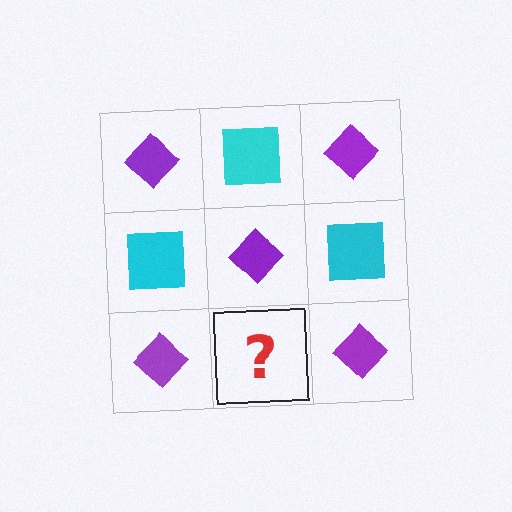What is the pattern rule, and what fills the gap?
The rule is that it alternates purple diamond and cyan square in a checkerboard pattern. The gap should be filled with a cyan square.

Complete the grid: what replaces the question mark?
The question mark should be replaced with a cyan square.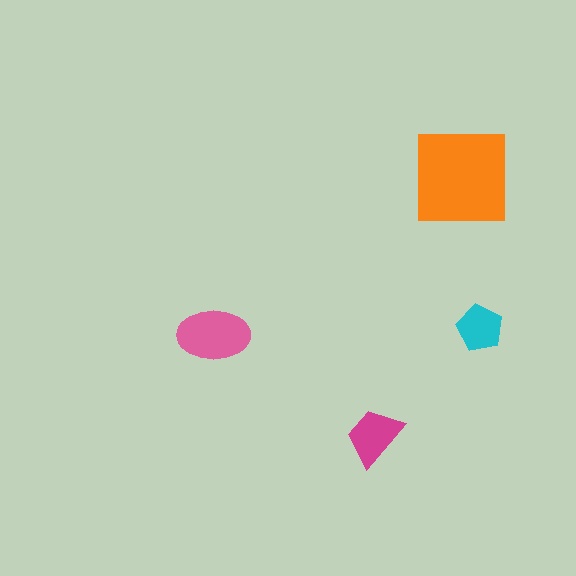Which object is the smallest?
The cyan pentagon.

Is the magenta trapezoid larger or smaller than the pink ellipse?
Smaller.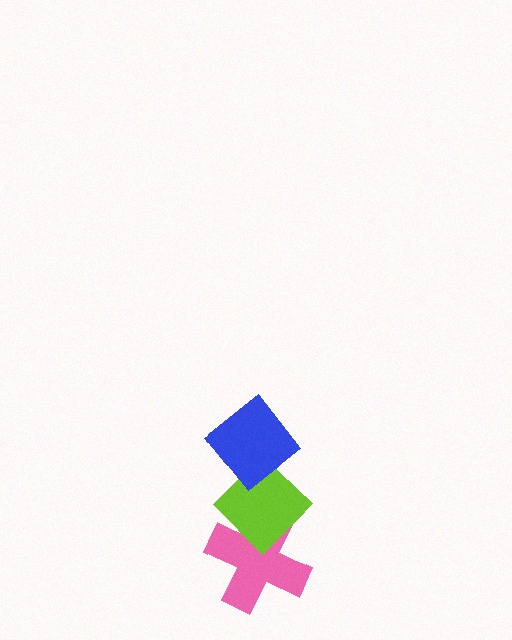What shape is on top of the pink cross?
The lime diamond is on top of the pink cross.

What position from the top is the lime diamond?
The lime diamond is 2nd from the top.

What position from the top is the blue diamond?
The blue diamond is 1st from the top.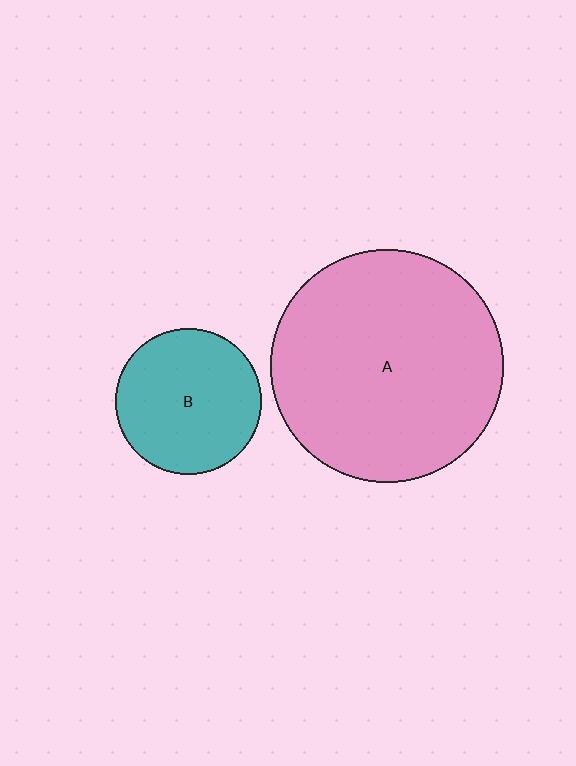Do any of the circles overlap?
No, none of the circles overlap.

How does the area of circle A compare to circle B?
Approximately 2.6 times.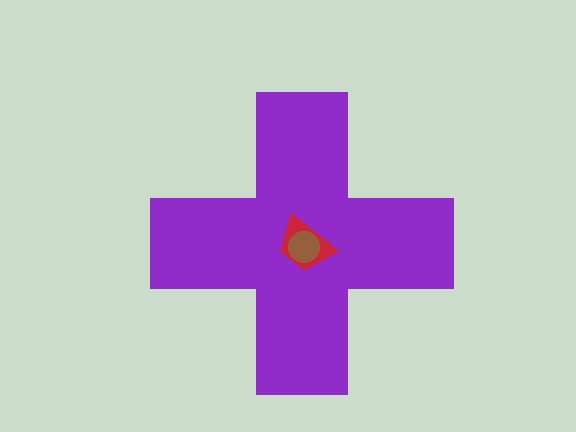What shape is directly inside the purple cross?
The red trapezoid.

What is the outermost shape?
The purple cross.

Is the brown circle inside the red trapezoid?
Yes.